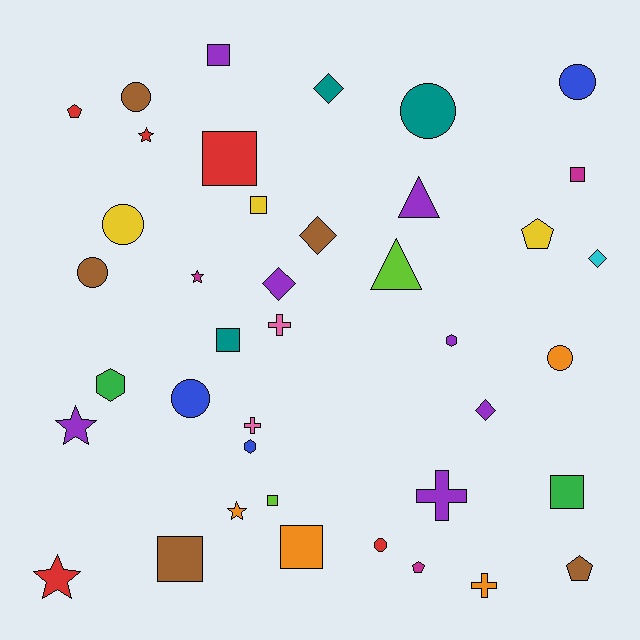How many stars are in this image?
There are 5 stars.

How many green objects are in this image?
There are 2 green objects.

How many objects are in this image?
There are 40 objects.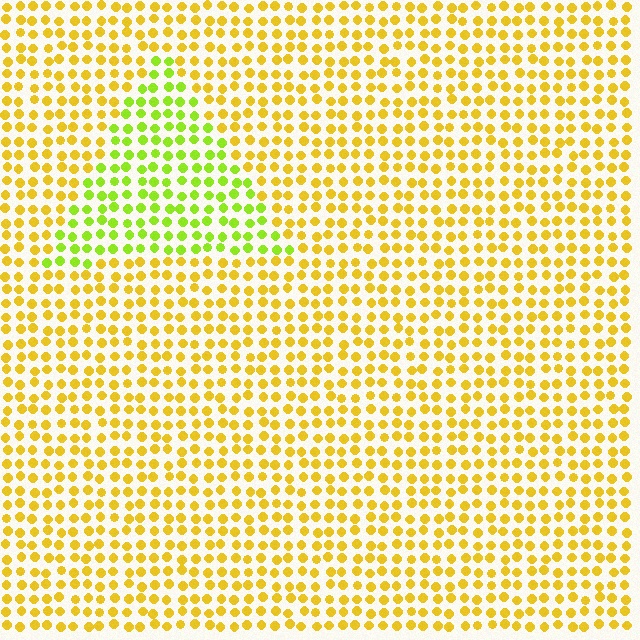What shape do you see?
I see a triangle.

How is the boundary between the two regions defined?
The boundary is defined purely by a slight shift in hue (about 39 degrees). Spacing, size, and orientation are identical on both sides.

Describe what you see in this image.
The image is filled with small yellow elements in a uniform arrangement. A triangle-shaped region is visible where the elements are tinted to a slightly different hue, forming a subtle color boundary.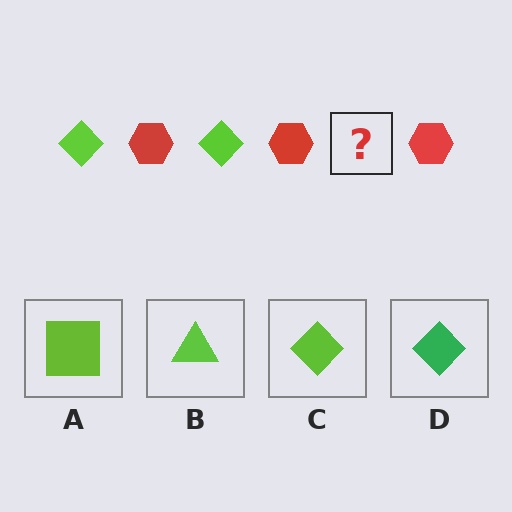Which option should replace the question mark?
Option C.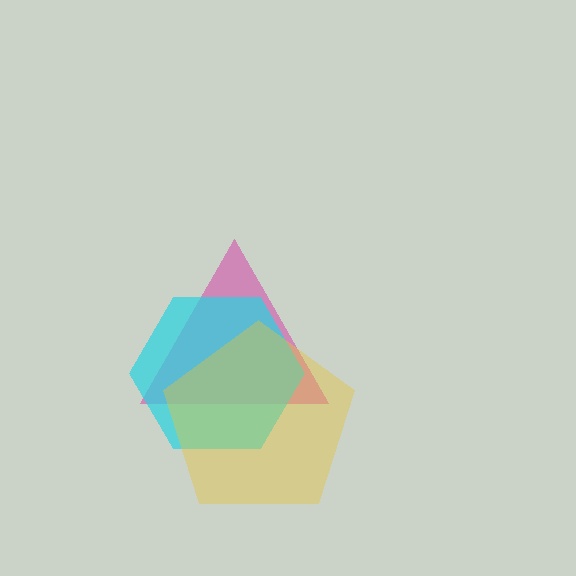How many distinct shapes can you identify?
There are 3 distinct shapes: a magenta triangle, a cyan hexagon, a yellow pentagon.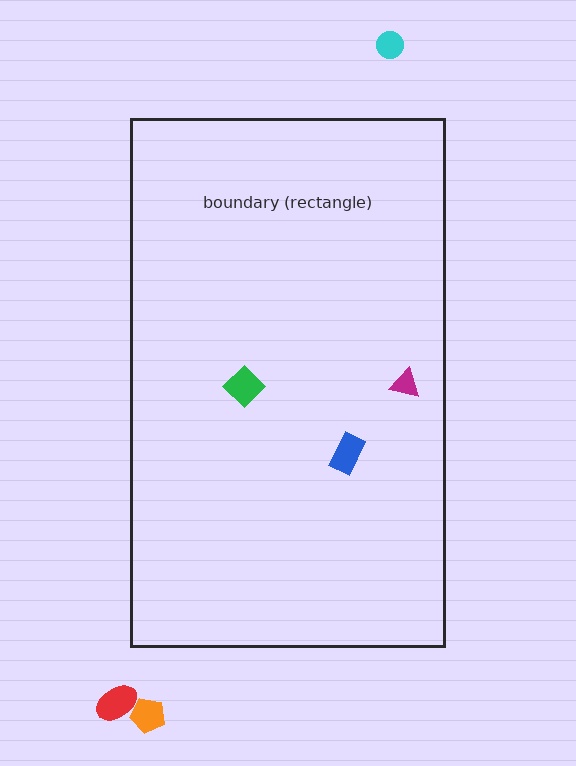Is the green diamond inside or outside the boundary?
Inside.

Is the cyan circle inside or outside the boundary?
Outside.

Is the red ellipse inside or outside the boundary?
Outside.